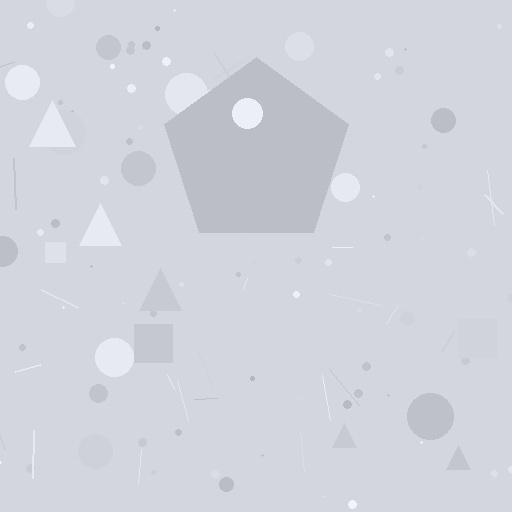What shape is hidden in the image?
A pentagon is hidden in the image.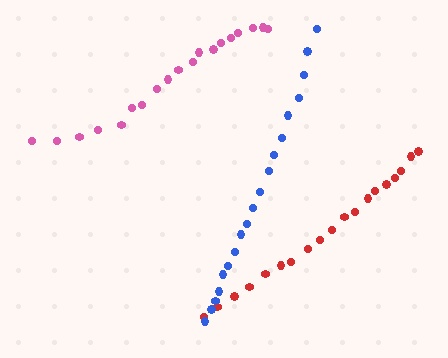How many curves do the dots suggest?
There are 3 distinct paths.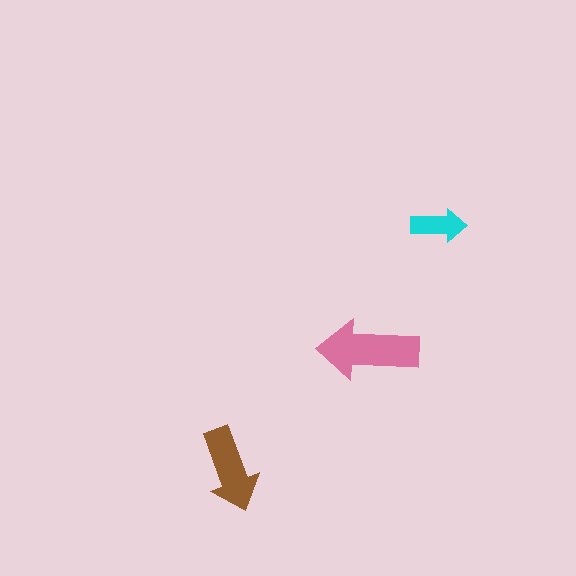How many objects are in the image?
There are 3 objects in the image.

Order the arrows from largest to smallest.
the pink one, the brown one, the cyan one.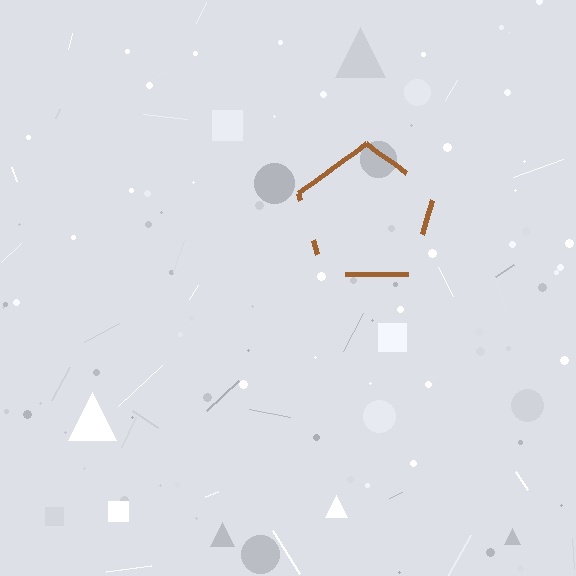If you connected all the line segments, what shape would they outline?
They would outline a pentagon.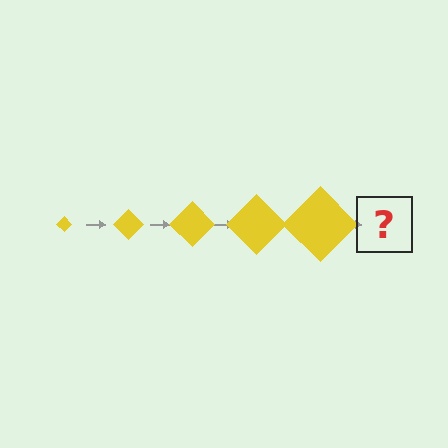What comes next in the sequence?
The next element should be a yellow diamond, larger than the previous one.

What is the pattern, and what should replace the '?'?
The pattern is that the diamond gets progressively larger each step. The '?' should be a yellow diamond, larger than the previous one.